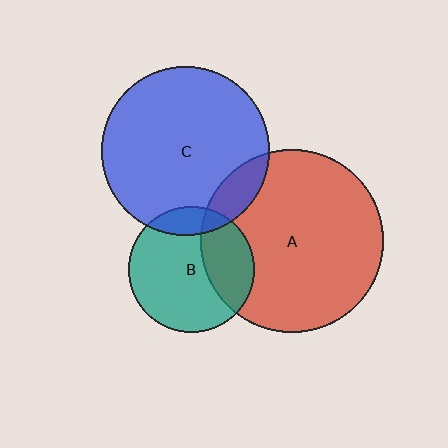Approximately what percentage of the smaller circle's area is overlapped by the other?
Approximately 15%.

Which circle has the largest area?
Circle A (red).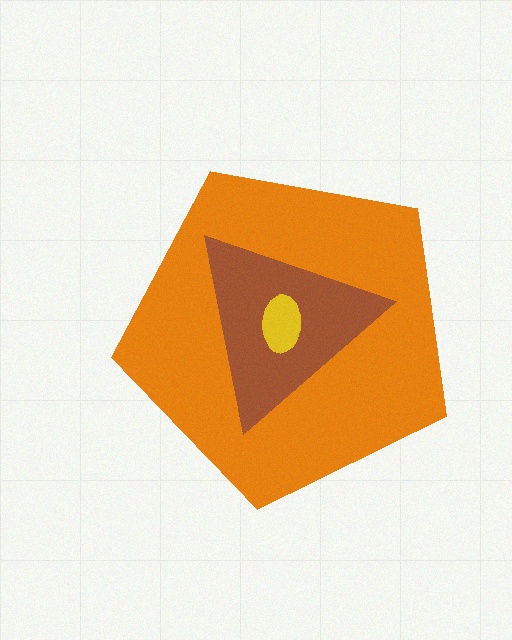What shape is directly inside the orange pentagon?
The brown triangle.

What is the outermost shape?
The orange pentagon.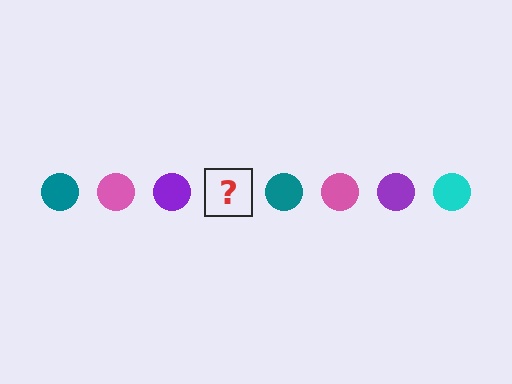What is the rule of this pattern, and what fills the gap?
The rule is that the pattern cycles through teal, pink, purple, cyan circles. The gap should be filled with a cyan circle.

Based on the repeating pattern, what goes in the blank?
The blank should be a cyan circle.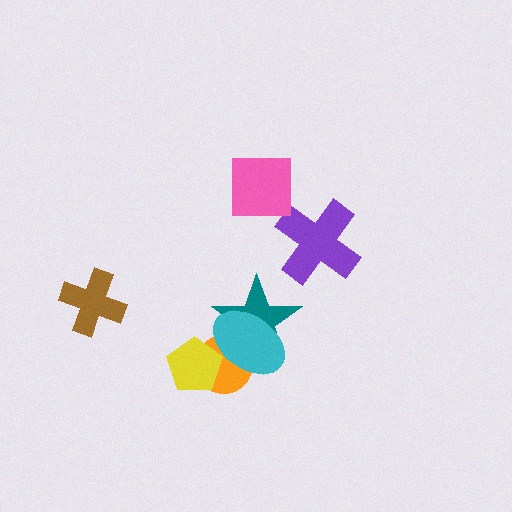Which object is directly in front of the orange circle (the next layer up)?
The teal star is directly in front of the orange circle.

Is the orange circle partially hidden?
Yes, it is partially covered by another shape.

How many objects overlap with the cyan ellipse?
3 objects overlap with the cyan ellipse.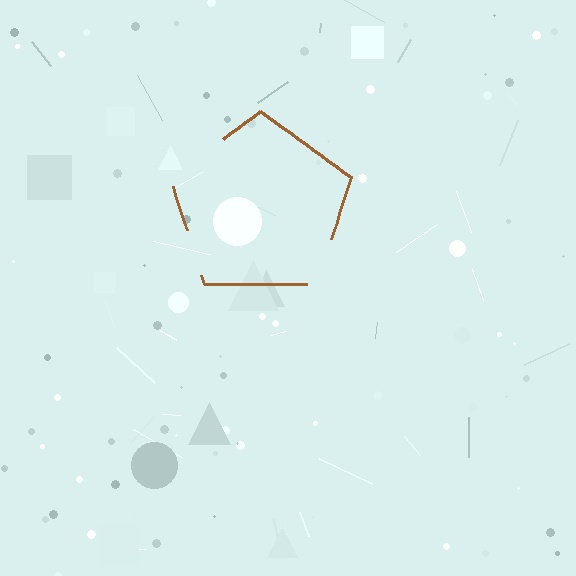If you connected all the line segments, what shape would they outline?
They would outline a pentagon.